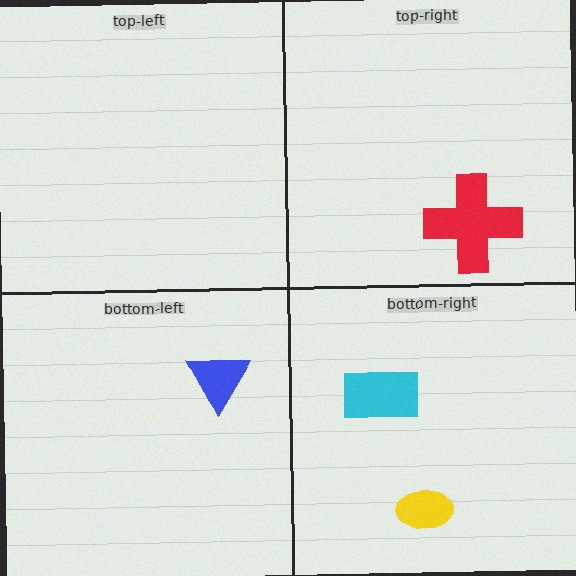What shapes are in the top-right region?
The red cross.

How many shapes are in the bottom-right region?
2.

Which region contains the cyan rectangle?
The bottom-right region.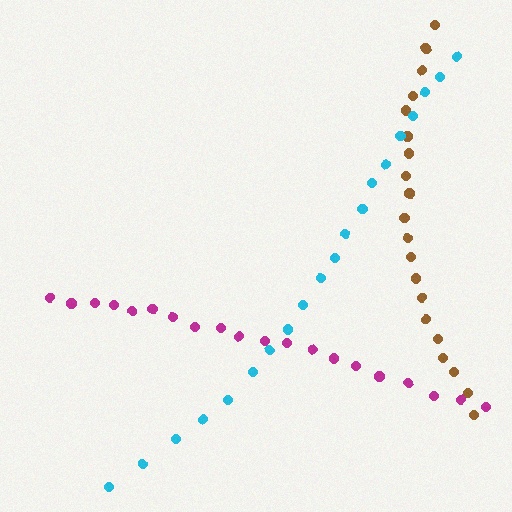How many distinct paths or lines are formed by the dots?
There are 3 distinct paths.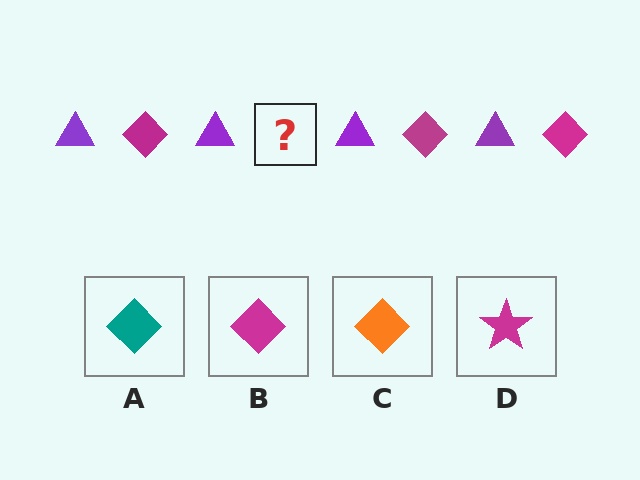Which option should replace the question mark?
Option B.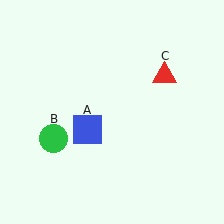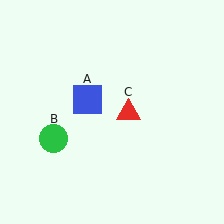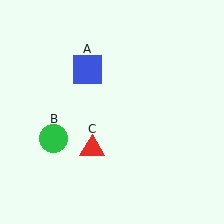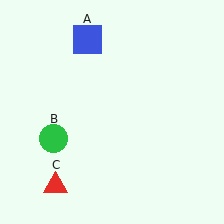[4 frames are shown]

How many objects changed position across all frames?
2 objects changed position: blue square (object A), red triangle (object C).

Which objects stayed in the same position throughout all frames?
Green circle (object B) remained stationary.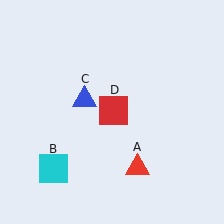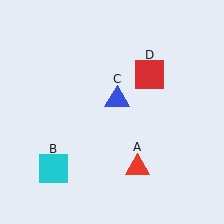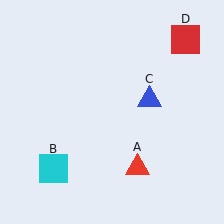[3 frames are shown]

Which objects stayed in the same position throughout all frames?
Red triangle (object A) and cyan square (object B) remained stationary.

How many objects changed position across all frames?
2 objects changed position: blue triangle (object C), red square (object D).